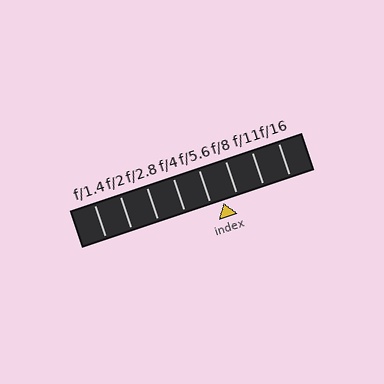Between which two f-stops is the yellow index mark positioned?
The index mark is between f/5.6 and f/8.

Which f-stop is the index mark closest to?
The index mark is closest to f/5.6.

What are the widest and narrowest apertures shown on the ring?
The widest aperture shown is f/1.4 and the narrowest is f/16.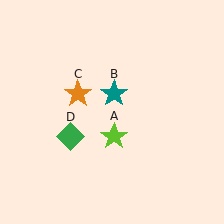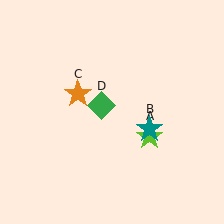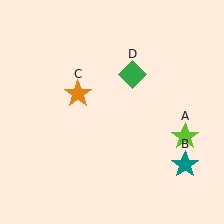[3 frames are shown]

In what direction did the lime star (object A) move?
The lime star (object A) moved right.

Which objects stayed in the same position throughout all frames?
Orange star (object C) remained stationary.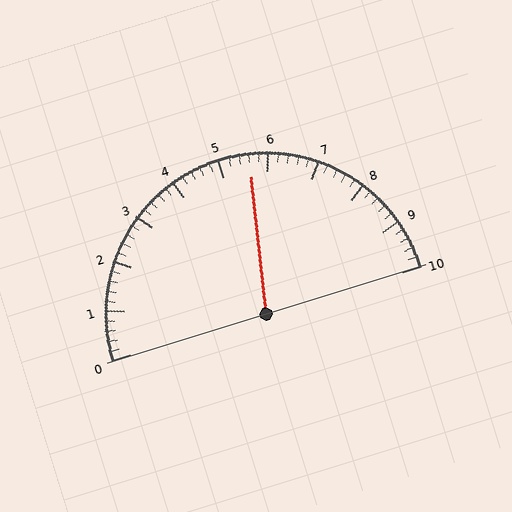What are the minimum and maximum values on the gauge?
The gauge ranges from 0 to 10.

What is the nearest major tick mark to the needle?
The nearest major tick mark is 6.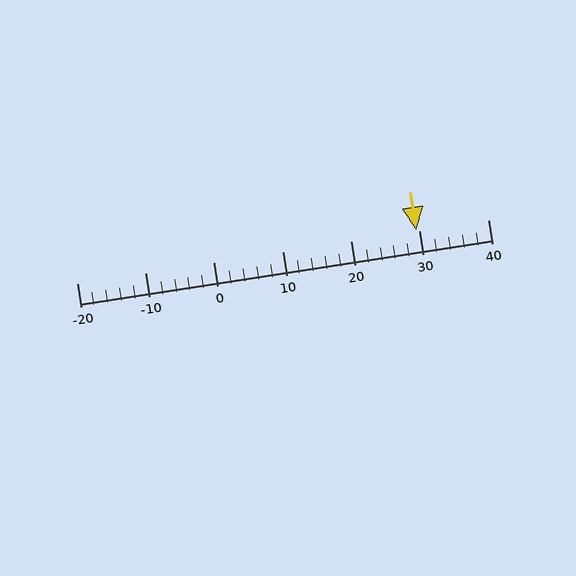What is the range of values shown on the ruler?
The ruler shows values from -20 to 40.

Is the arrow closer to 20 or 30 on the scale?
The arrow is closer to 30.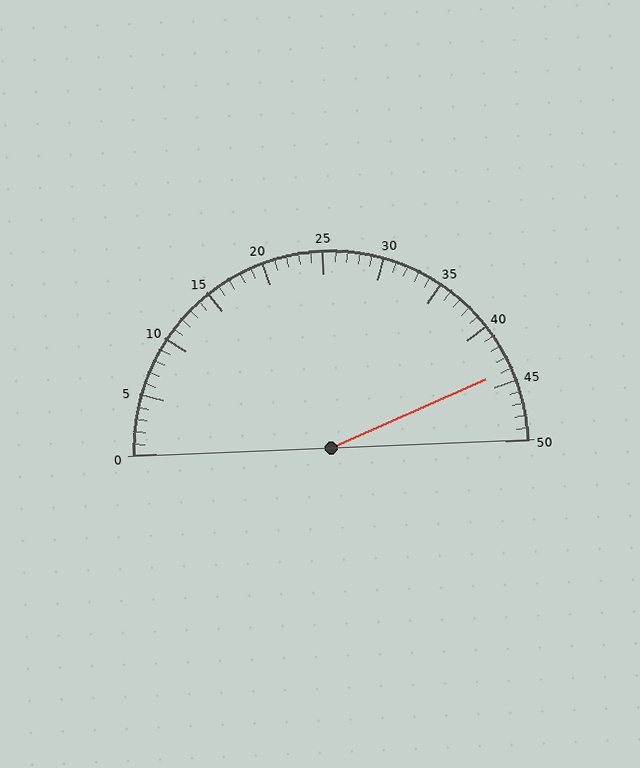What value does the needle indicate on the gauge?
The needle indicates approximately 44.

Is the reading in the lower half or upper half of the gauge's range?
The reading is in the upper half of the range (0 to 50).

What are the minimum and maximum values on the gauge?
The gauge ranges from 0 to 50.